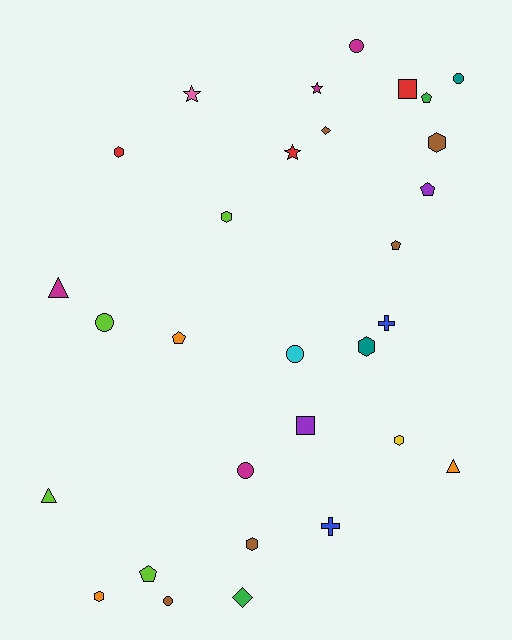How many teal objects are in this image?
There are 2 teal objects.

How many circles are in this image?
There are 6 circles.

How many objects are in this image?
There are 30 objects.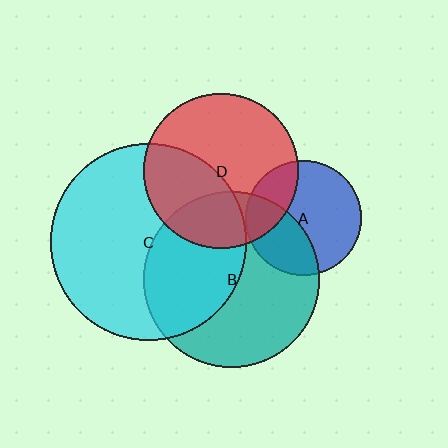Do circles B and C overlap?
Yes.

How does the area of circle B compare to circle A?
Approximately 2.3 times.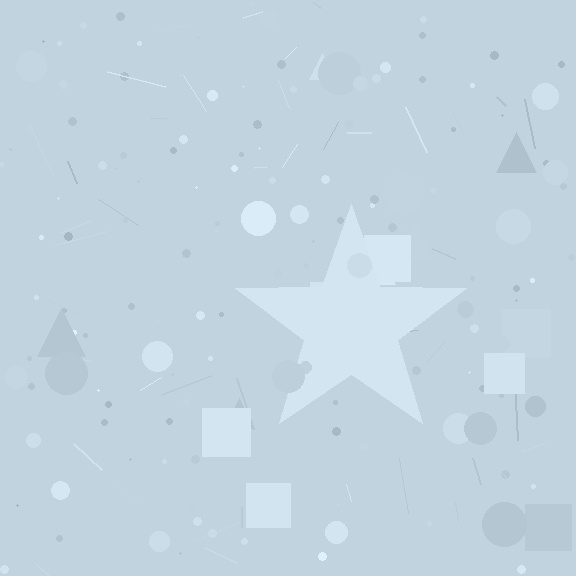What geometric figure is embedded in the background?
A star is embedded in the background.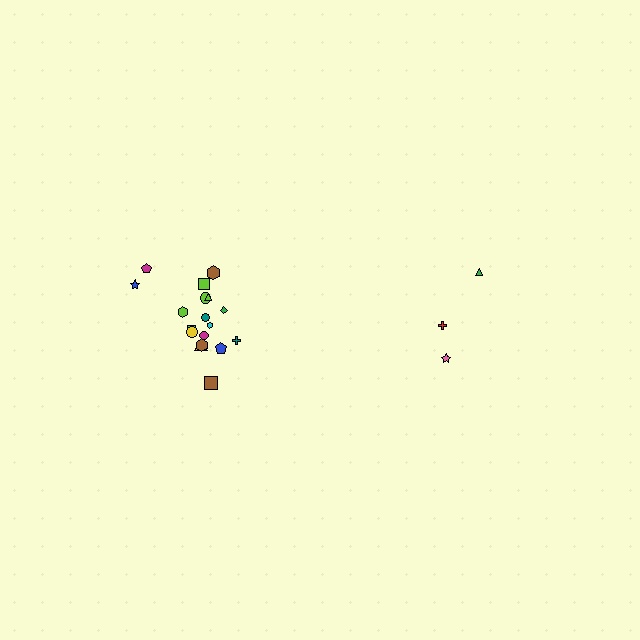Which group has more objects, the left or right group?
The left group.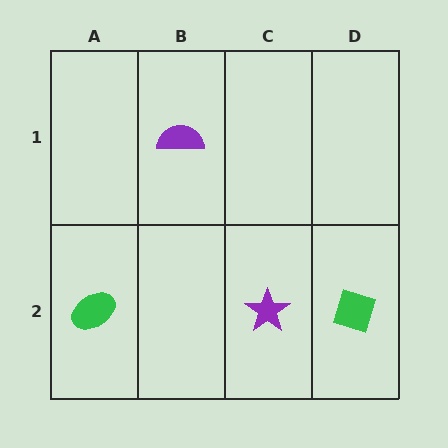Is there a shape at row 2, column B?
No, that cell is empty.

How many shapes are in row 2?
3 shapes.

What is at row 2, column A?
A green ellipse.